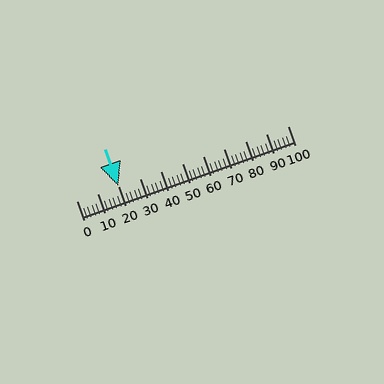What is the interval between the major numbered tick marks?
The major tick marks are spaced 10 units apart.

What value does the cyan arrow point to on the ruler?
The cyan arrow points to approximately 20.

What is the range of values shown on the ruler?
The ruler shows values from 0 to 100.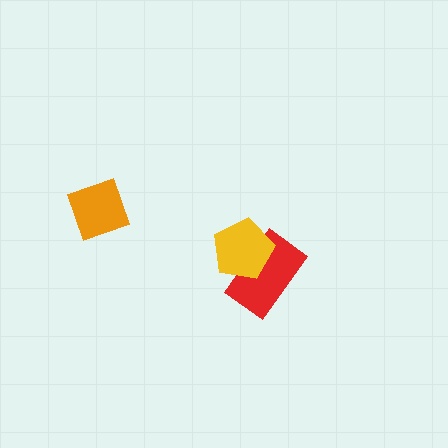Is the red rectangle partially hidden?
Yes, it is partially covered by another shape.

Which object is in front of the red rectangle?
The yellow pentagon is in front of the red rectangle.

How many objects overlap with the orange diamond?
0 objects overlap with the orange diamond.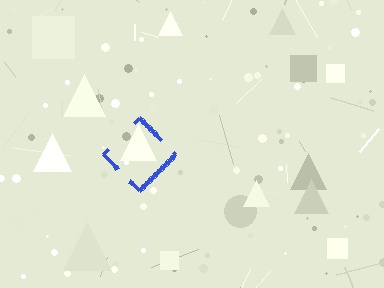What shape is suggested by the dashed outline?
The dashed outline suggests a diamond.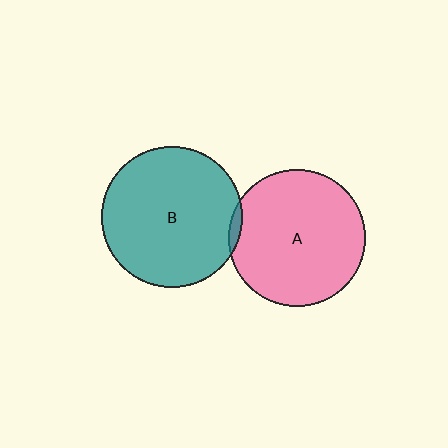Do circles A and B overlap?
Yes.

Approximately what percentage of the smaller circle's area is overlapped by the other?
Approximately 5%.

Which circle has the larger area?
Circle B (teal).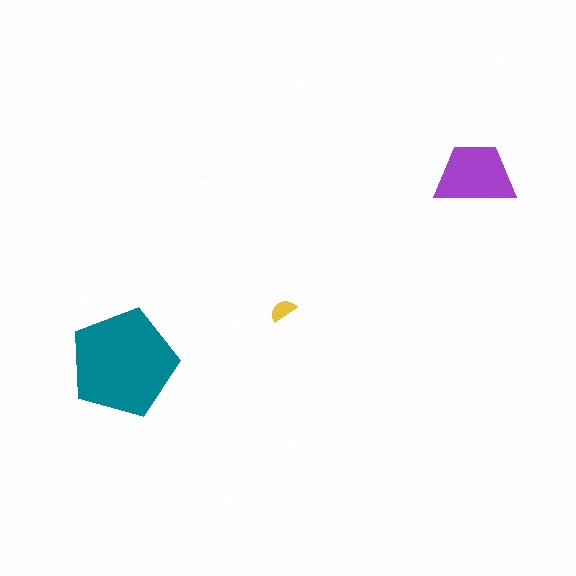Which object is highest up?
The purple trapezoid is topmost.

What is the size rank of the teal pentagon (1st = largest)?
1st.